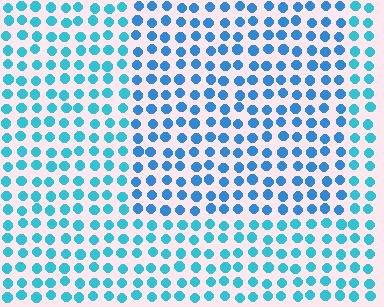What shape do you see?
I see a rectangle.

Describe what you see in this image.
The image is filled with small cyan elements in a uniform arrangement. A rectangle-shaped region is visible where the elements are tinted to a slightly different hue, forming a subtle color boundary.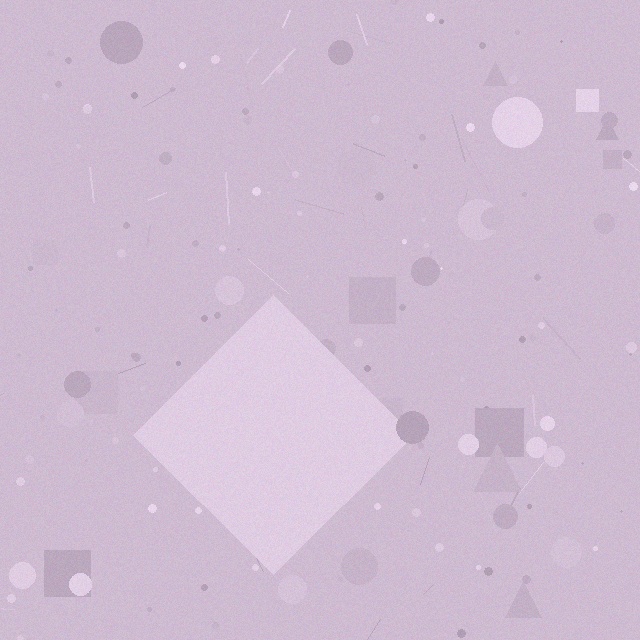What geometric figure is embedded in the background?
A diamond is embedded in the background.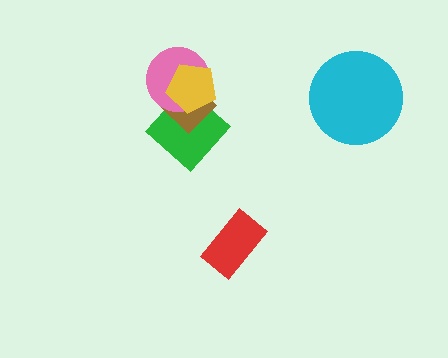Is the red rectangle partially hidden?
No, no other shape covers it.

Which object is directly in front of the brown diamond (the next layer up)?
The pink circle is directly in front of the brown diamond.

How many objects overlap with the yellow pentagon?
3 objects overlap with the yellow pentagon.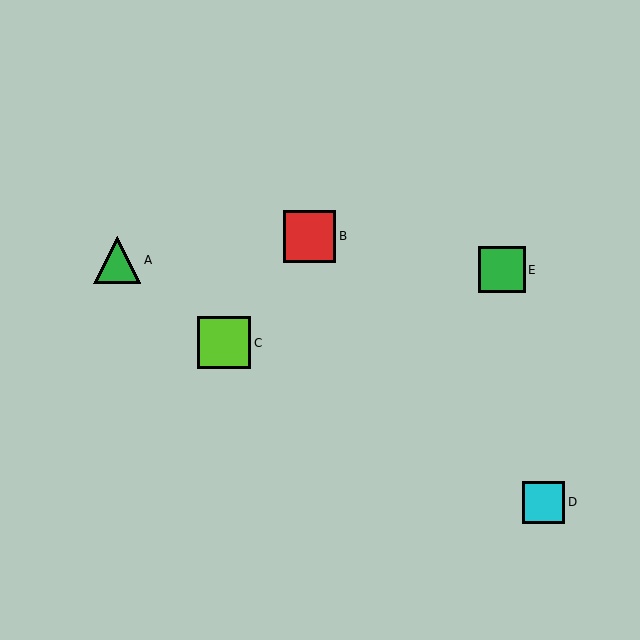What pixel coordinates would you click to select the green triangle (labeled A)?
Click at (117, 260) to select the green triangle A.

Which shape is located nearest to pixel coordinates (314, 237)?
The red square (labeled B) at (310, 236) is nearest to that location.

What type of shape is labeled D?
Shape D is a cyan square.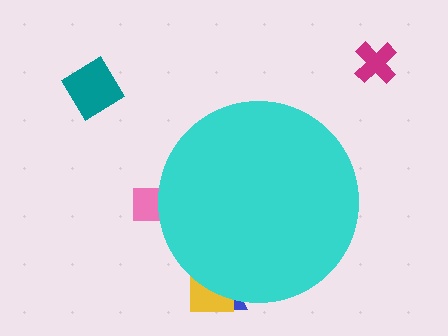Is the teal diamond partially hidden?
No, the teal diamond is fully visible.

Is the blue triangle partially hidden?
Yes, the blue triangle is partially hidden behind the cyan circle.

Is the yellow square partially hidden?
Yes, the yellow square is partially hidden behind the cyan circle.